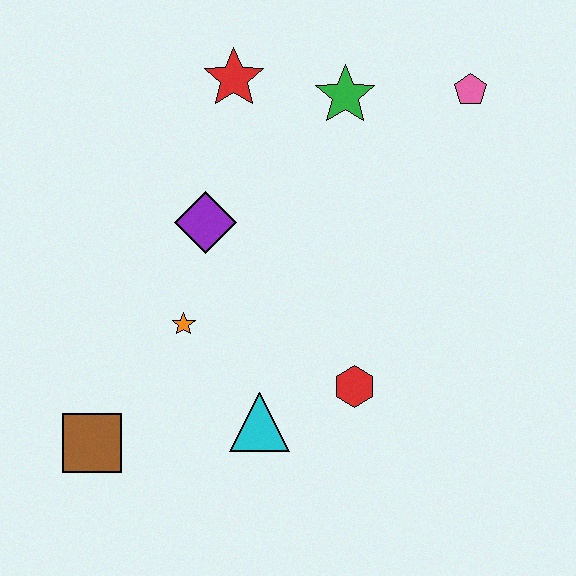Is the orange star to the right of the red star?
No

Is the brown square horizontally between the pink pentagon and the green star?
No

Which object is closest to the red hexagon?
The cyan triangle is closest to the red hexagon.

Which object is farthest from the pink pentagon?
The brown square is farthest from the pink pentagon.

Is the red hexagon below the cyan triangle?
No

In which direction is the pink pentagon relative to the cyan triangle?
The pink pentagon is above the cyan triangle.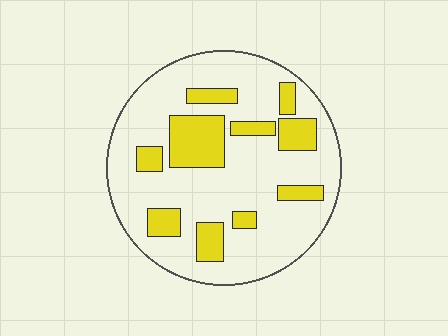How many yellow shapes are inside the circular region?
10.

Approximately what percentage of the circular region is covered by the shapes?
Approximately 25%.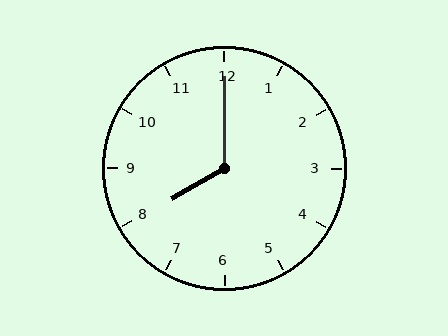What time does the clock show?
8:00.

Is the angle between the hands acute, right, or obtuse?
It is obtuse.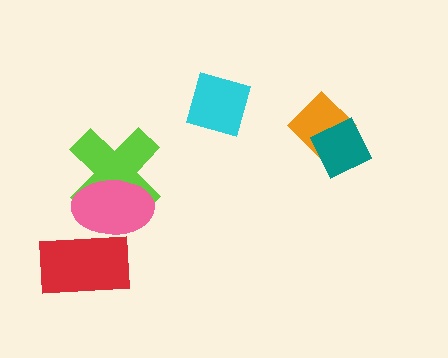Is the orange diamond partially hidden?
Yes, it is partially covered by another shape.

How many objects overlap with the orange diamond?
1 object overlaps with the orange diamond.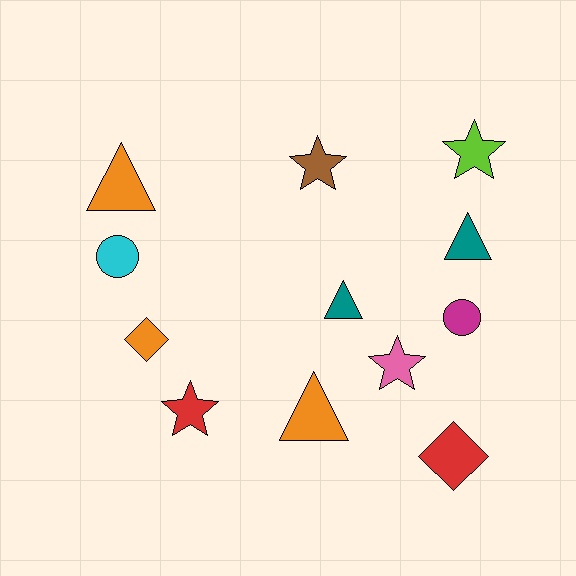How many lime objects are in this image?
There is 1 lime object.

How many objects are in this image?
There are 12 objects.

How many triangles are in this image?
There are 4 triangles.